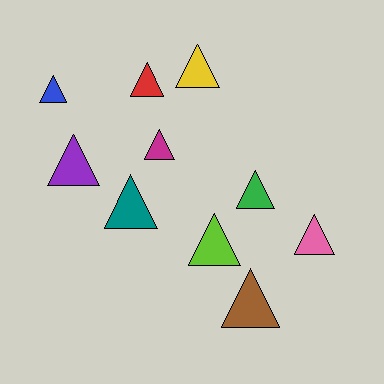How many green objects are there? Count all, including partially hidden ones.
There is 1 green object.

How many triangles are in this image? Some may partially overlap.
There are 10 triangles.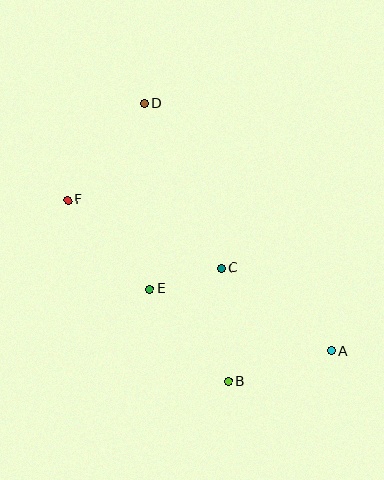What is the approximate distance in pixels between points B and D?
The distance between B and D is approximately 290 pixels.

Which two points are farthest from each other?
Points A and D are farthest from each other.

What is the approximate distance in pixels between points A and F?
The distance between A and F is approximately 304 pixels.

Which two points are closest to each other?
Points C and E are closest to each other.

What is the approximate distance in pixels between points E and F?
The distance between E and F is approximately 121 pixels.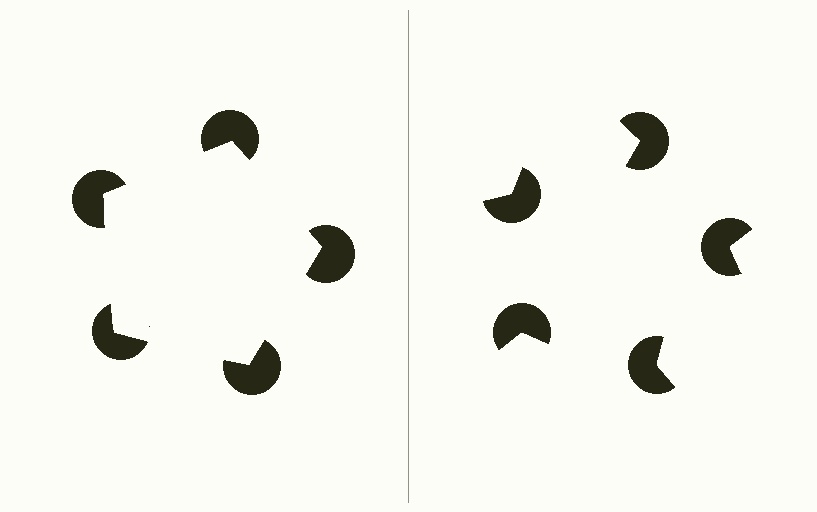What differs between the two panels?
The pac-man discs are positioned identically on both sides; only the wedge orientations differ. On the left they align to a pentagon; on the right they are misaligned.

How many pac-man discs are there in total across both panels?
10 — 5 on each side.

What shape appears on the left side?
An illusory pentagon.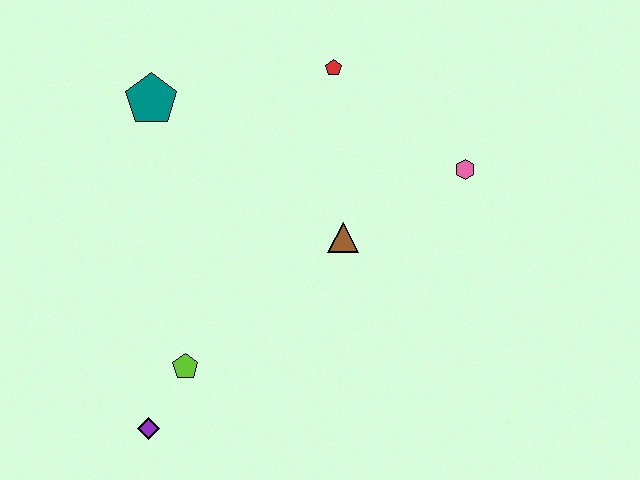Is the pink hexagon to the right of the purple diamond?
Yes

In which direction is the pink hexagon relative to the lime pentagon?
The pink hexagon is to the right of the lime pentagon.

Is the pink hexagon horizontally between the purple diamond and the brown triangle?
No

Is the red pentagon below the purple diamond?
No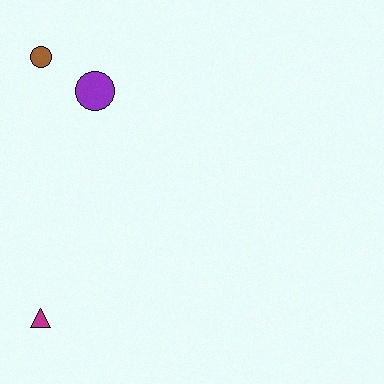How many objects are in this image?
There are 3 objects.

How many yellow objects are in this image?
There are no yellow objects.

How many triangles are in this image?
There is 1 triangle.